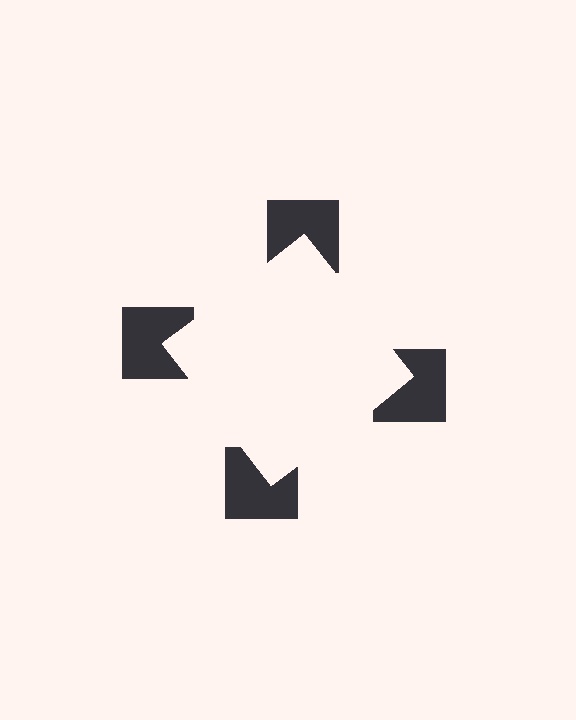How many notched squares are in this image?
There are 4 — one at each vertex of the illusory square.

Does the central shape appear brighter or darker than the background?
It typically appears slightly brighter than the background, even though no actual brightness change is drawn.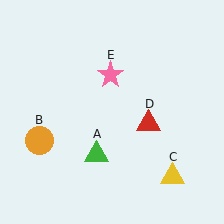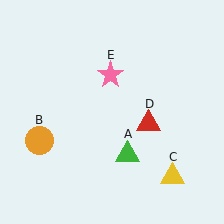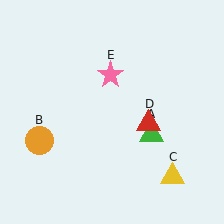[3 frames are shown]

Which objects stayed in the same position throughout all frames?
Orange circle (object B) and yellow triangle (object C) and red triangle (object D) and pink star (object E) remained stationary.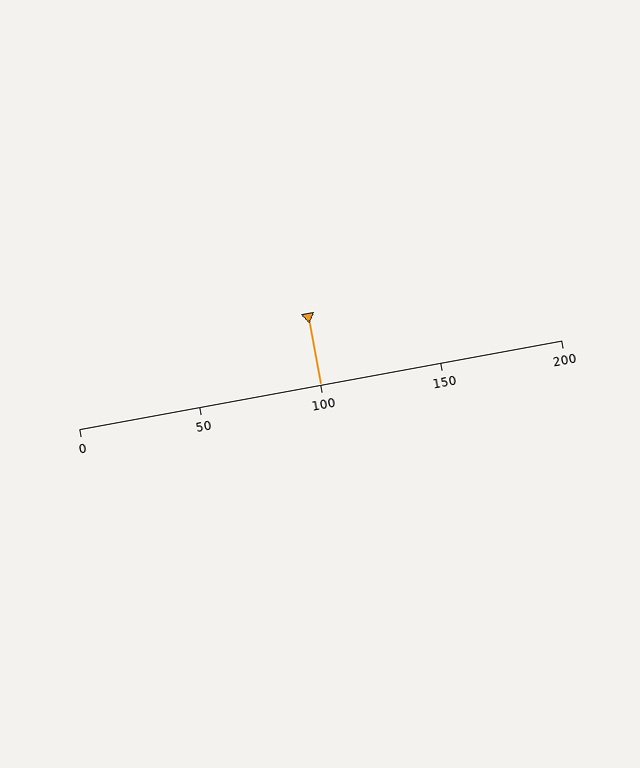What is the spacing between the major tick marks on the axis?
The major ticks are spaced 50 apart.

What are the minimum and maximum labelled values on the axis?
The axis runs from 0 to 200.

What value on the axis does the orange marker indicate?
The marker indicates approximately 100.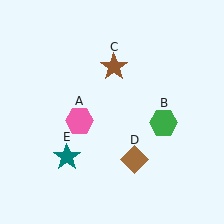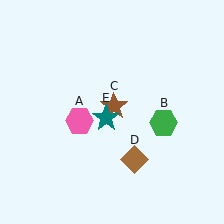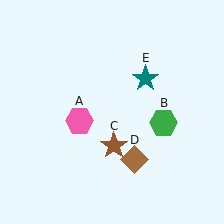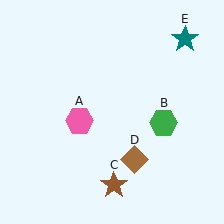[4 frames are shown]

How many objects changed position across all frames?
2 objects changed position: brown star (object C), teal star (object E).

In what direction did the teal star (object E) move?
The teal star (object E) moved up and to the right.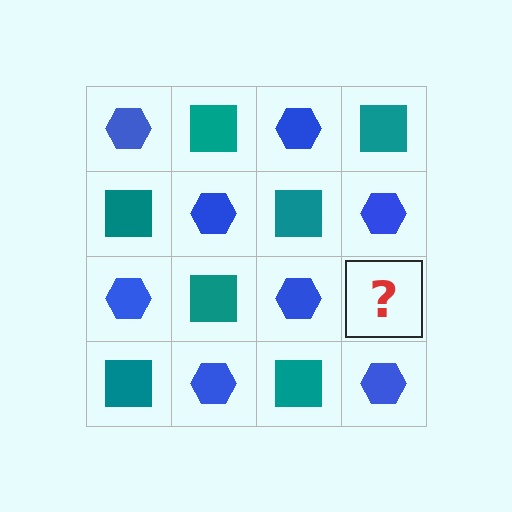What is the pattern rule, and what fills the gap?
The rule is that it alternates blue hexagon and teal square in a checkerboard pattern. The gap should be filled with a teal square.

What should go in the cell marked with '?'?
The missing cell should contain a teal square.